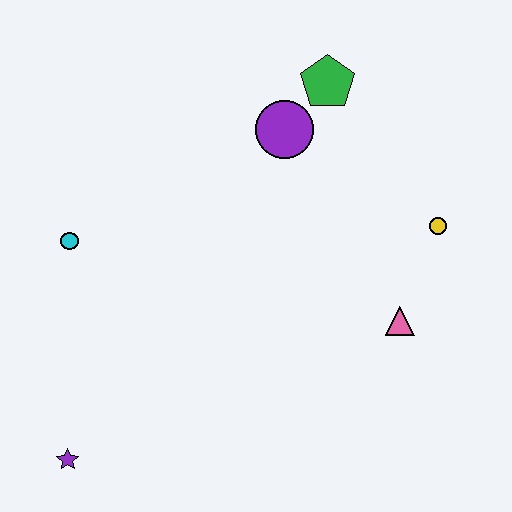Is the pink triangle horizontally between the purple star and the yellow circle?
Yes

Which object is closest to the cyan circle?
The purple star is closest to the cyan circle.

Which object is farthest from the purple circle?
The purple star is farthest from the purple circle.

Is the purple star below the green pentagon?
Yes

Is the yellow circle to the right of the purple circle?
Yes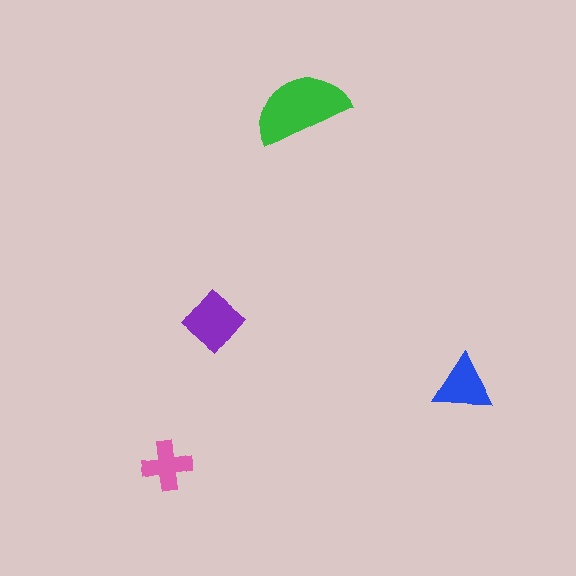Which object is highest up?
The green semicircle is topmost.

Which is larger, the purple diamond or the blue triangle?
The purple diamond.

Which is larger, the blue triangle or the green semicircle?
The green semicircle.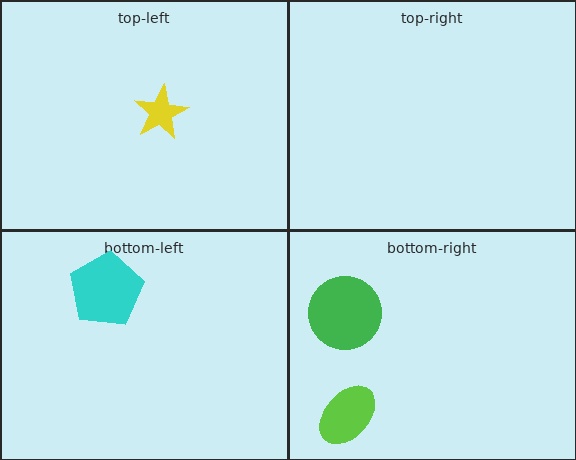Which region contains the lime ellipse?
The bottom-right region.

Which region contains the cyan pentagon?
The bottom-left region.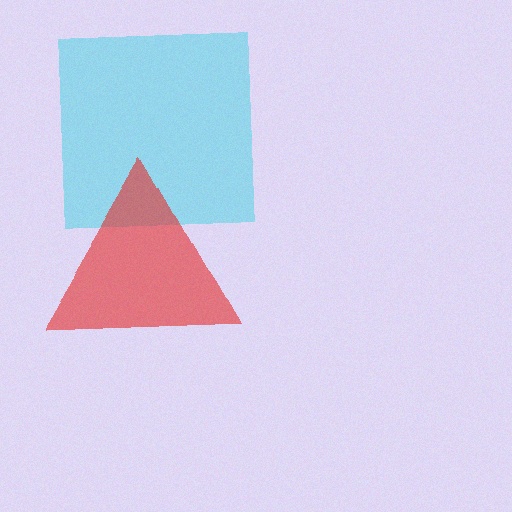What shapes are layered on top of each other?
The layered shapes are: a cyan square, a red triangle.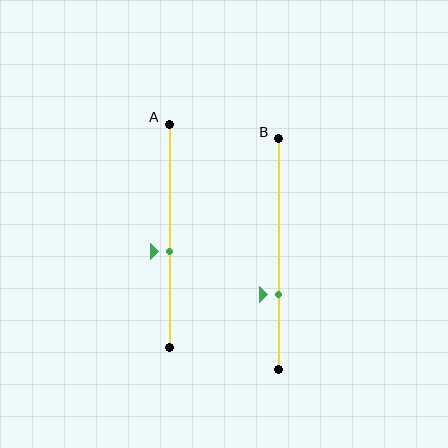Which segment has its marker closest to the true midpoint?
Segment A has its marker closest to the true midpoint.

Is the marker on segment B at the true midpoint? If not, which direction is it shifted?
No, the marker on segment B is shifted downward by about 18% of the segment length.